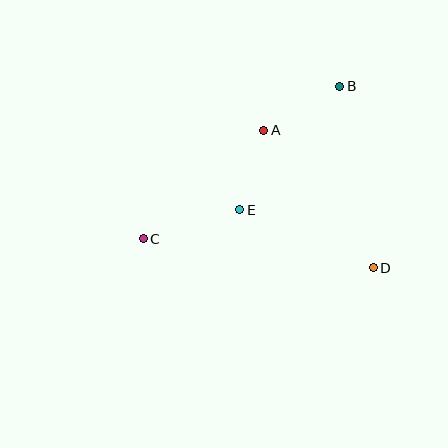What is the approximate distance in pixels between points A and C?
The distance between A and C is approximately 162 pixels.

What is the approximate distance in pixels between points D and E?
The distance between D and E is approximately 145 pixels.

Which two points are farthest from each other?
Points B and C are farthest from each other.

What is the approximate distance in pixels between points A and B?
The distance between A and B is approximately 88 pixels.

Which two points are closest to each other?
Points A and E are closest to each other.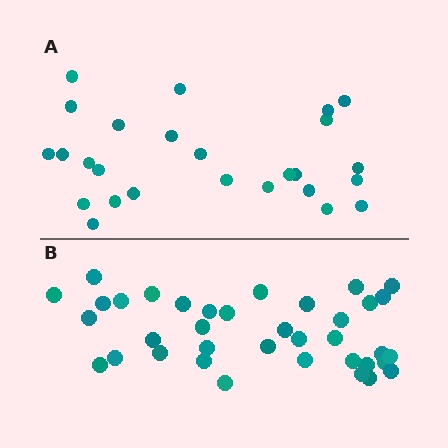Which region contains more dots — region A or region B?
Region B (the bottom region) has more dots.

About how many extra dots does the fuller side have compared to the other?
Region B has roughly 12 or so more dots than region A.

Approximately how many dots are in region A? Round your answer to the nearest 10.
About 30 dots. (The exact count is 26, which rounds to 30.)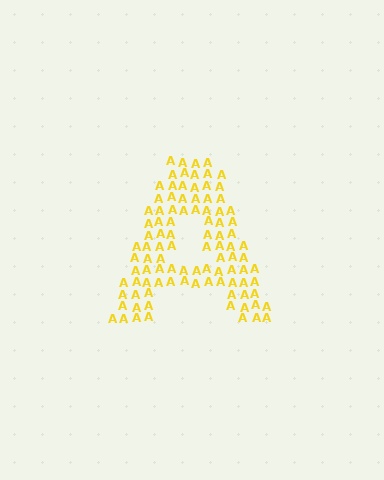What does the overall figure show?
The overall figure shows the letter A.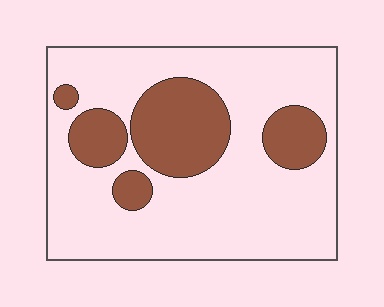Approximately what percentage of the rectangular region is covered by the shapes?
Approximately 25%.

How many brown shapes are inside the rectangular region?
5.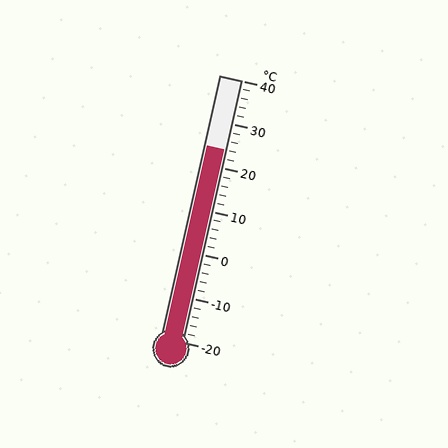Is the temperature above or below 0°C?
The temperature is above 0°C.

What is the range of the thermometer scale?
The thermometer scale ranges from -20°C to 40°C.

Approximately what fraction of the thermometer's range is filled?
The thermometer is filled to approximately 75% of its range.